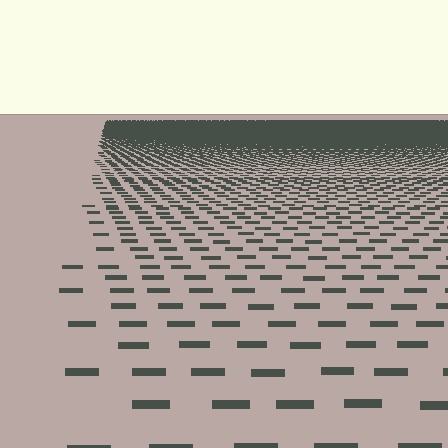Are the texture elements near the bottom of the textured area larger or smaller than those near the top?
Larger. Near the bottom, elements are closer to the viewer and appear at a bigger on-screen size.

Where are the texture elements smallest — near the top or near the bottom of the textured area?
Near the top.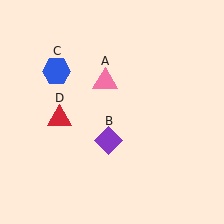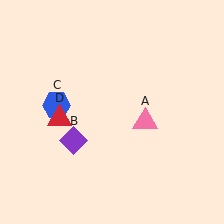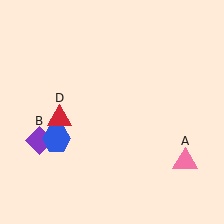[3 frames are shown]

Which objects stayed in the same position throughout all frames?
Red triangle (object D) remained stationary.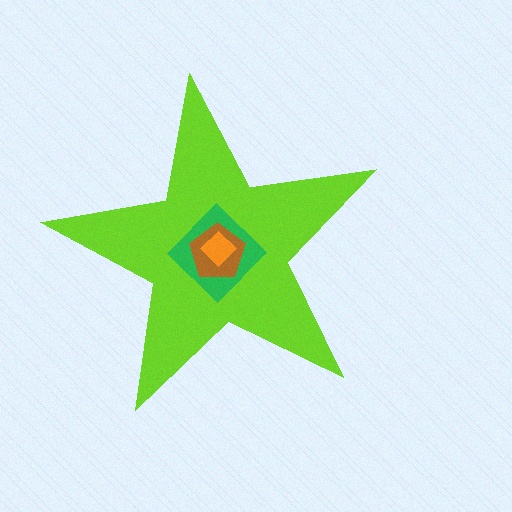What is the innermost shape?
The orange diamond.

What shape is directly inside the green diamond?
The brown pentagon.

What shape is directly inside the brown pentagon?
The orange diamond.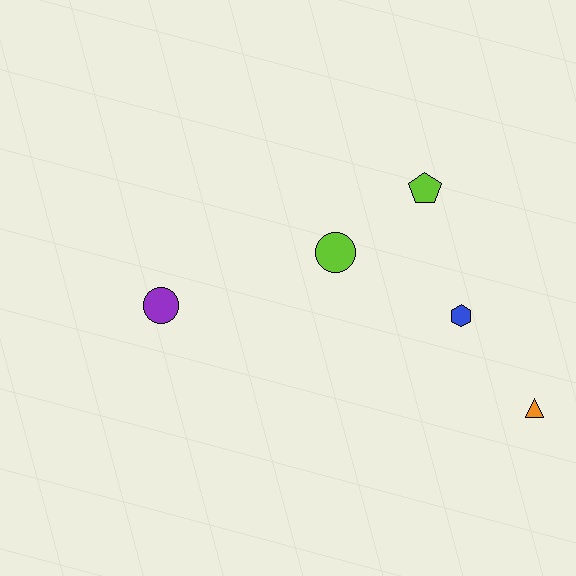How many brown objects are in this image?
There are no brown objects.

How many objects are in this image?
There are 5 objects.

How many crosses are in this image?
There are no crosses.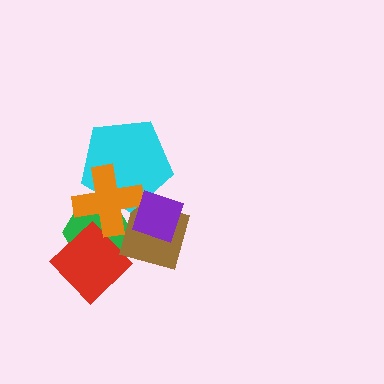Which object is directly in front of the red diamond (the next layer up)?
The brown diamond is directly in front of the red diamond.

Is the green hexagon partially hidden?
Yes, it is partially covered by another shape.